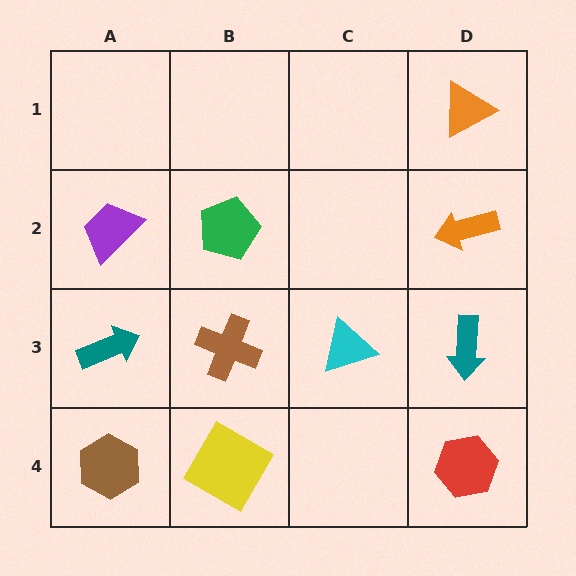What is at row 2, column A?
A purple trapezoid.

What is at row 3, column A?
A teal arrow.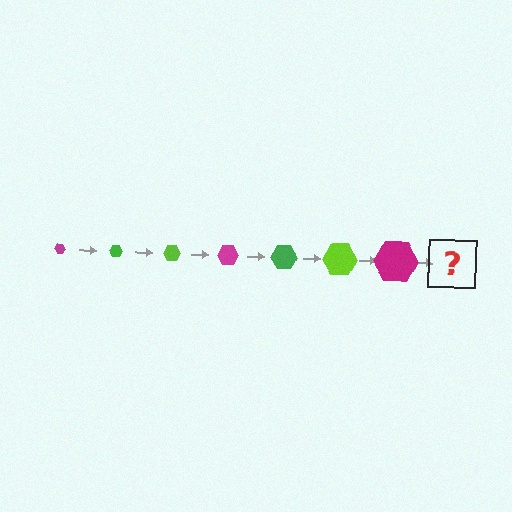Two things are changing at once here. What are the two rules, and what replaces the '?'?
The two rules are that the hexagon grows larger each step and the color cycles through magenta, green, and lime. The '?' should be a green hexagon, larger than the previous one.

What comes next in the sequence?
The next element should be a green hexagon, larger than the previous one.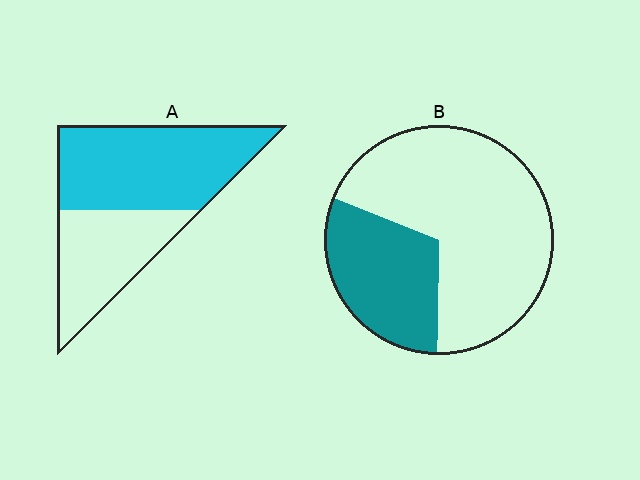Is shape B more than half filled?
No.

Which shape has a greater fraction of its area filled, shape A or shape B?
Shape A.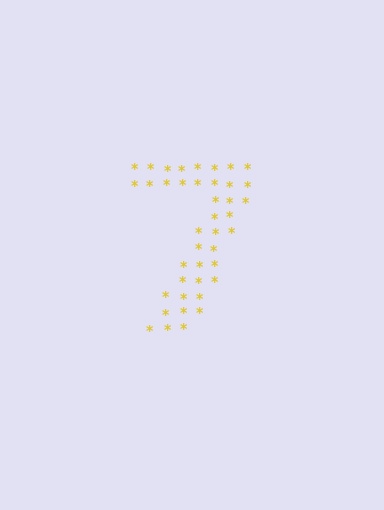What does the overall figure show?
The overall figure shows the digit 7.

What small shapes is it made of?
It is made of small asterisks.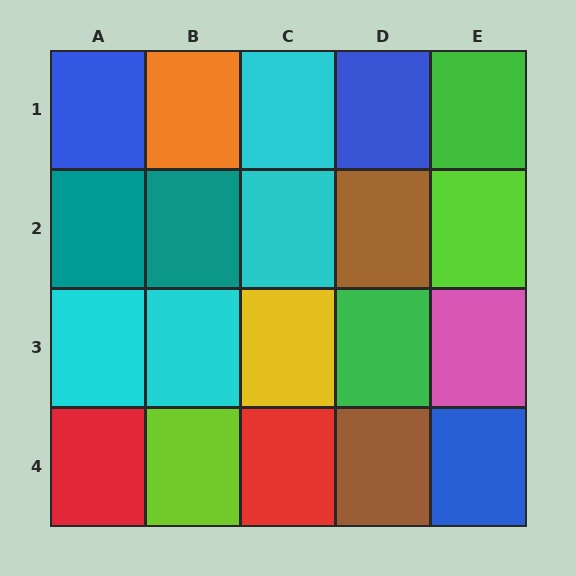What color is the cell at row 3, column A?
Cyan.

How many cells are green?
2 cells are green.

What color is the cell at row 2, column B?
Teal.